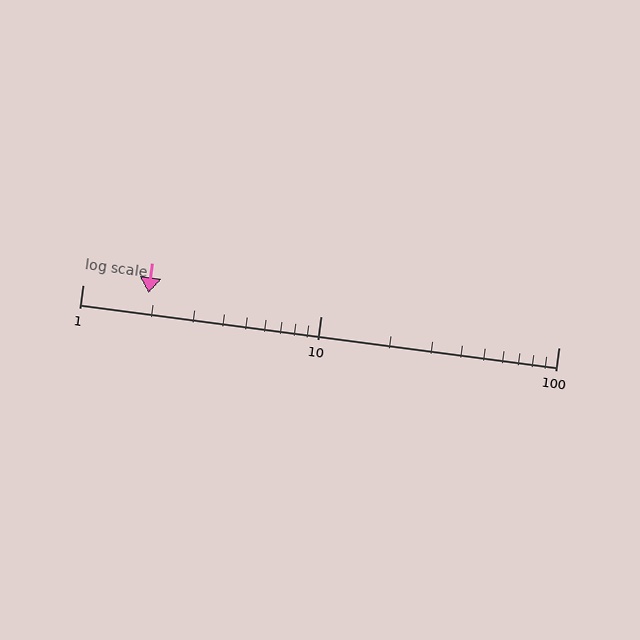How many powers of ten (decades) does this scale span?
The scale spans 2 decades, from 1 to 100.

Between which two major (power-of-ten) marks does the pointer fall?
The pointer is between 1 and 10.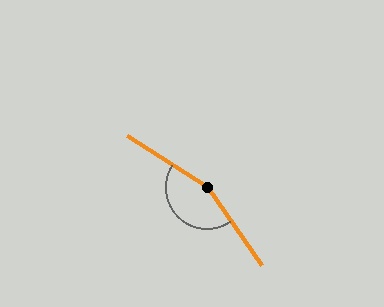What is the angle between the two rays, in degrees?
Approximately 157 degrees.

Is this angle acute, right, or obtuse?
It is obtuse.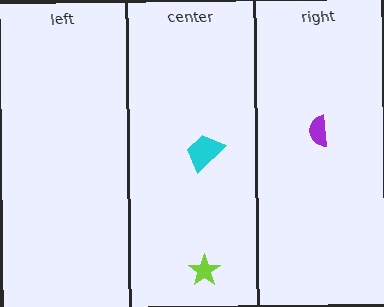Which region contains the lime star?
The center region.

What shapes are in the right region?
The purple semicircle.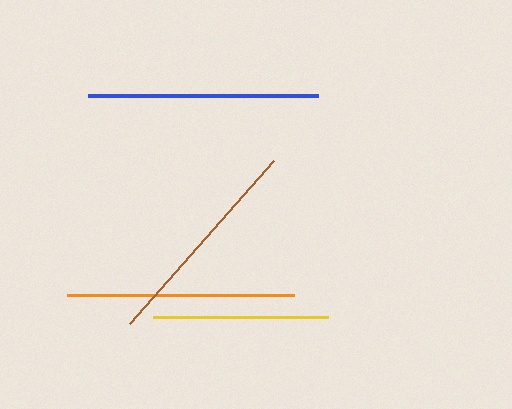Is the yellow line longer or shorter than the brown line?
The brown line is longer than the yellow line.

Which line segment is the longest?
The blue line is the longest at approximately 230 pixels.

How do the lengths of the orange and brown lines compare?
The orange and brown lines are approximately the same length.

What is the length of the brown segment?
The brown segment is approximately 217 pixels long.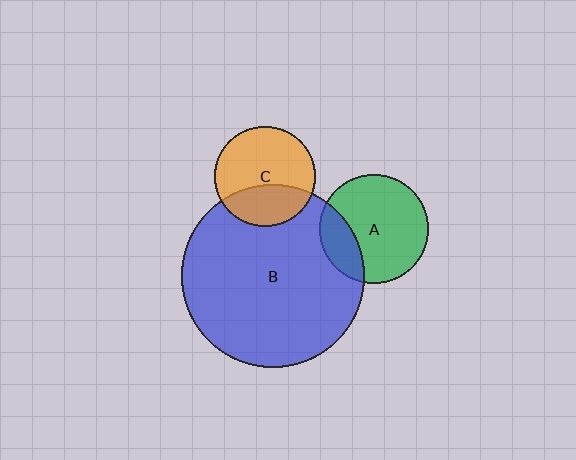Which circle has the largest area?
Circle B (blue).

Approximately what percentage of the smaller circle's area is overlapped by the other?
Approximately 25%.